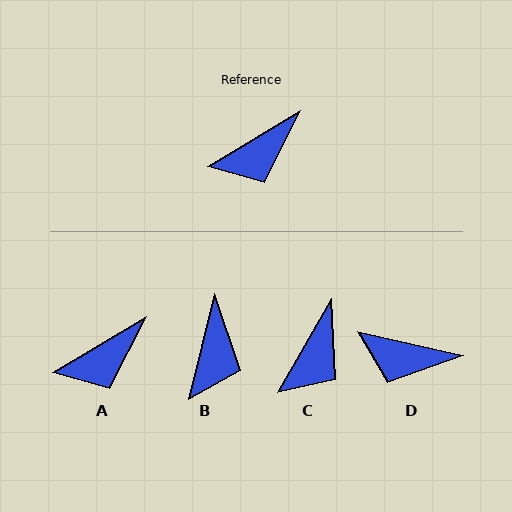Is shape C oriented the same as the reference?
No, it is off by about 29 degrees.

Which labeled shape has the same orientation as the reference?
A.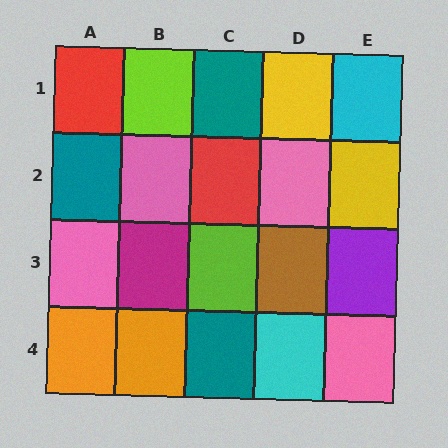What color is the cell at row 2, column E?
Yellow.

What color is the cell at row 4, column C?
Teal.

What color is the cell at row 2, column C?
Red.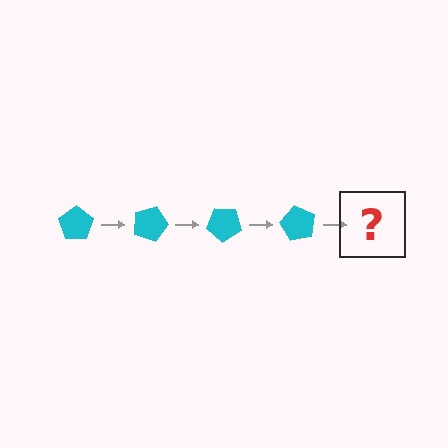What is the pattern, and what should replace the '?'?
The pattern is that the pentagon rotates 20 degrees each step. The '?' should be a cyan pentagon rotated 80 degrees.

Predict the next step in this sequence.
The next step is a cyan pentagon rotated 80 degrees.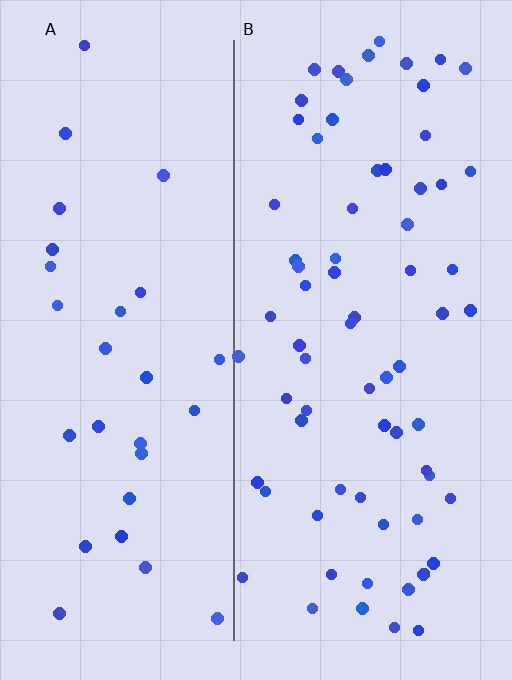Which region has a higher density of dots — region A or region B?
B (the right).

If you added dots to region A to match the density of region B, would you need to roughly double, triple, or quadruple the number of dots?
Approximately double.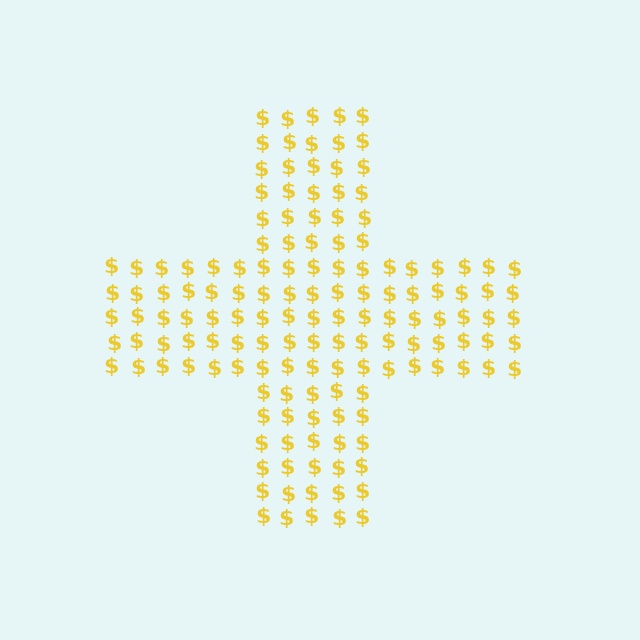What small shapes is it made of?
It is made of small dollar signs.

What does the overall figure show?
The overall figure shows a cross.